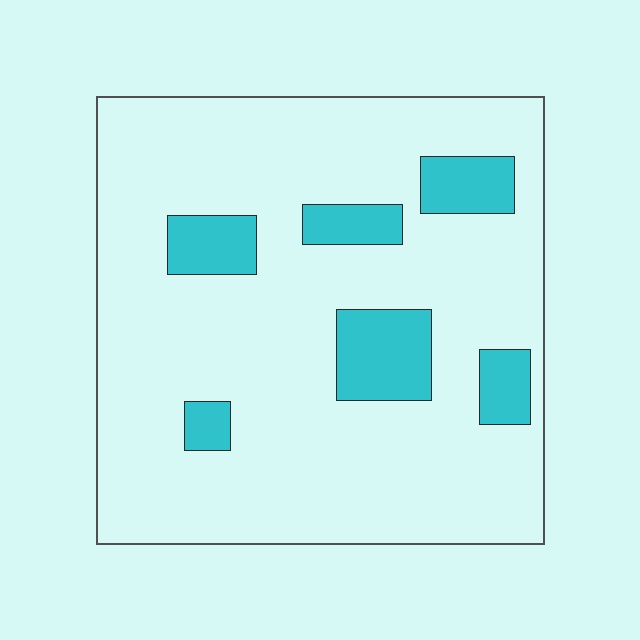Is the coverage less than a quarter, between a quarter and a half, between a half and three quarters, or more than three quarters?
Less than a quarter.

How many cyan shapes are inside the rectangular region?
6.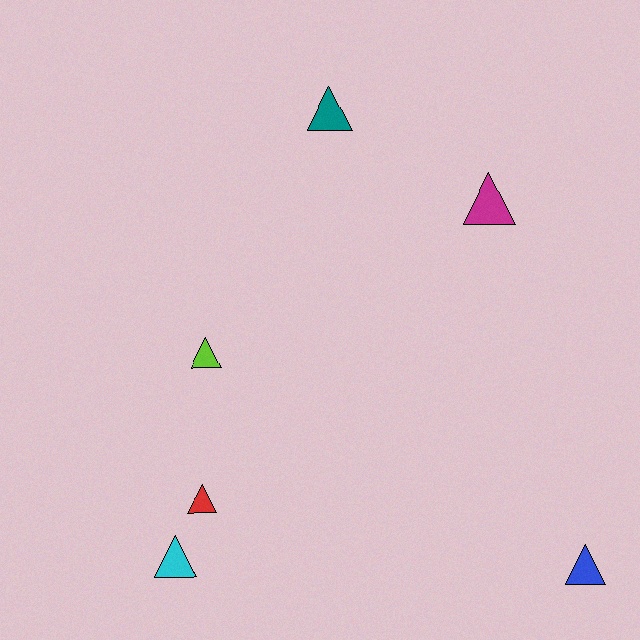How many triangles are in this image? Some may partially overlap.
There are 6 triangles.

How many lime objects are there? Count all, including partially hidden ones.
There is 1 lime object.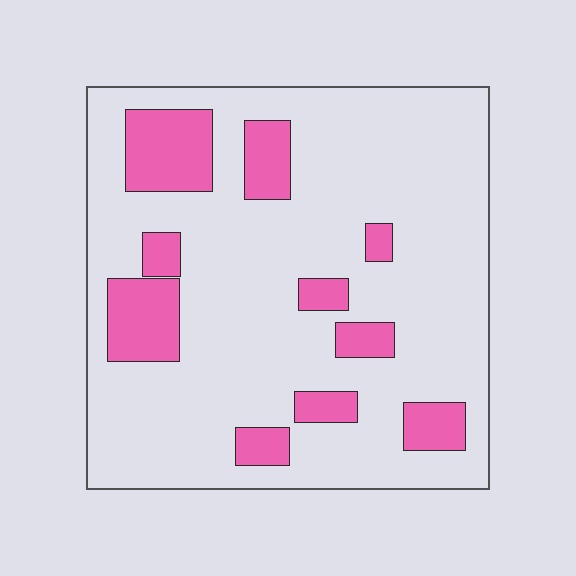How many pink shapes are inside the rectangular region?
10.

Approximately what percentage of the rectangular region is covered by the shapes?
Approximately 20%.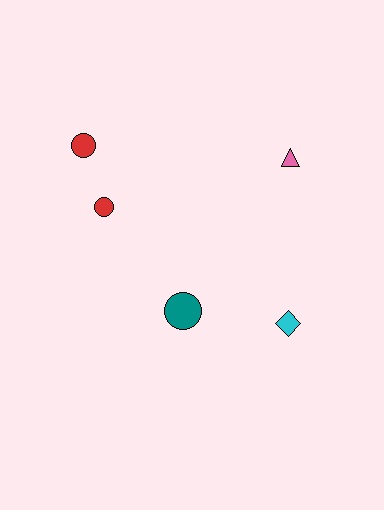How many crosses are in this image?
There are no crosses.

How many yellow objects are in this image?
There are no yellow objects.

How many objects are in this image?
There are 5 objects.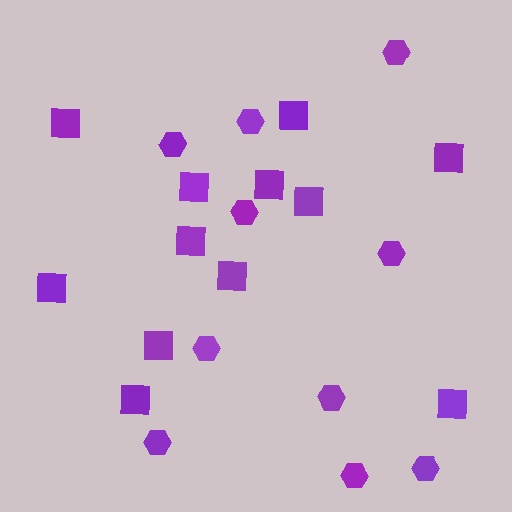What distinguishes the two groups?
There are 2 groups: one group of squares (12) and one group of hexagons (10).